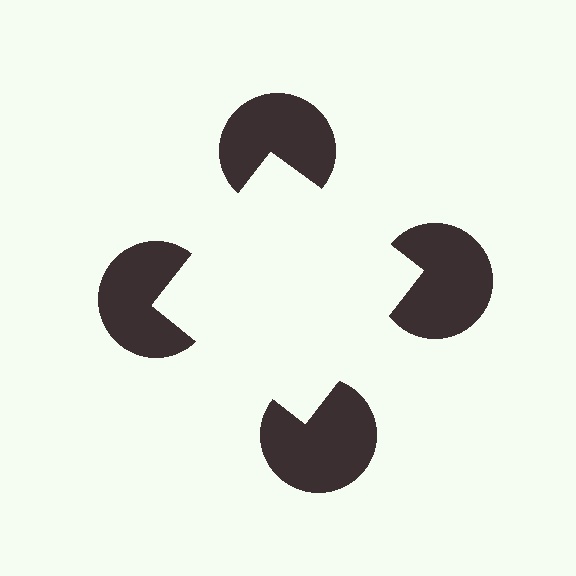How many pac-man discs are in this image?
There are 4 — one at each vertex of the illusory square.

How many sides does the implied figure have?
4 sides.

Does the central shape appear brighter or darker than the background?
It typically appears slightly brighter than the background, even though no actual brightness change is drawn.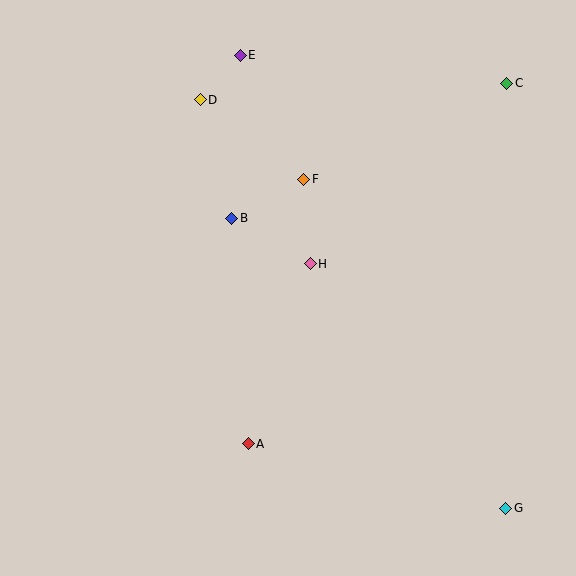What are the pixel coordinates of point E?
Point E is at (240, 55).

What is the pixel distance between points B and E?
The distance between B and E is 164 pixels.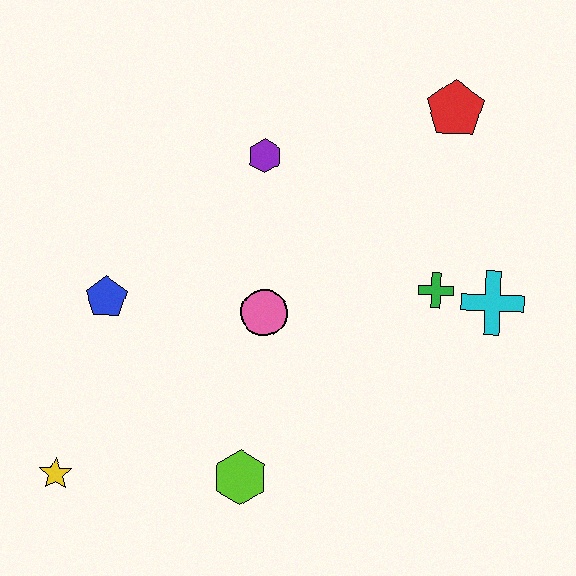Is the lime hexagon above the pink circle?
No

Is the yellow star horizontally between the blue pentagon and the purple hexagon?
No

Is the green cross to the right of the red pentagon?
No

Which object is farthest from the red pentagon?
The yellow star is farthest from the red pentagon.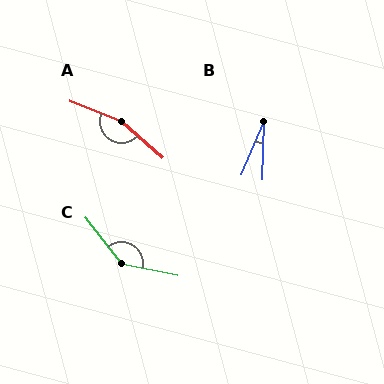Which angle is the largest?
A, at approximately 160 degrees.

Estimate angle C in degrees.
Approximately 139 degrees.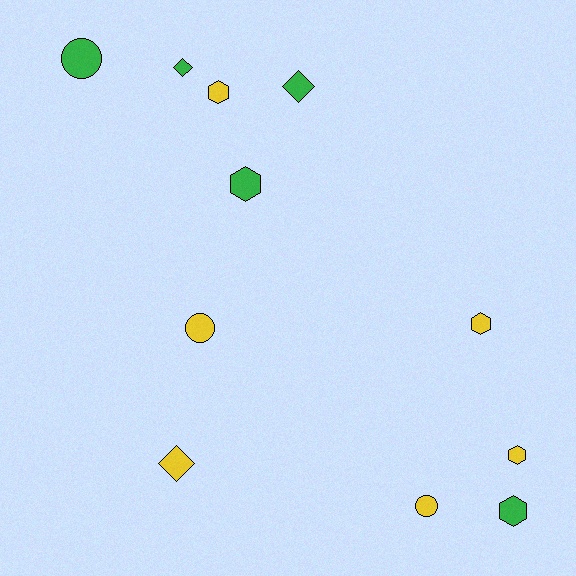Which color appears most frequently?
Yellow, with 6 objects.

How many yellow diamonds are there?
There is 1 yellow diamond.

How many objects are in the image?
There are 11 objects.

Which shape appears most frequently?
Hexagon, with 5 objects.